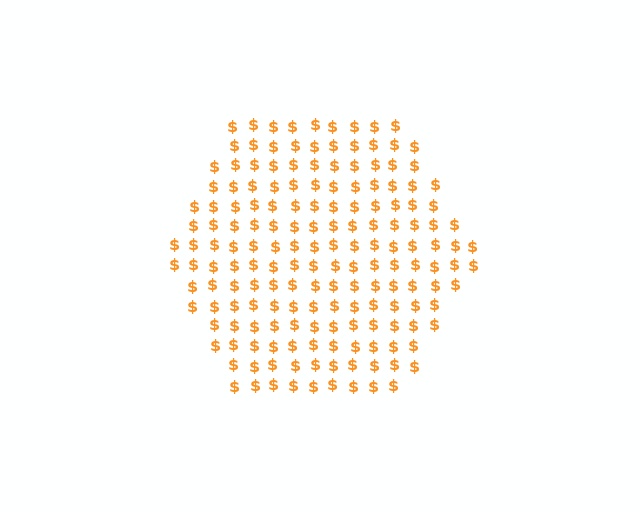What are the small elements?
The small elements are dollar signs.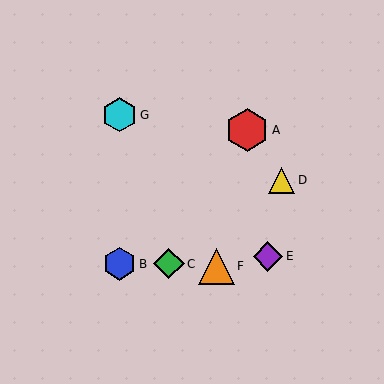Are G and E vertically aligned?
No, G is at x≈120 and E is at x≈268.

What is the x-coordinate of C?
Object C is at x≈169.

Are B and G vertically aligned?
Yes, both are at x≈120.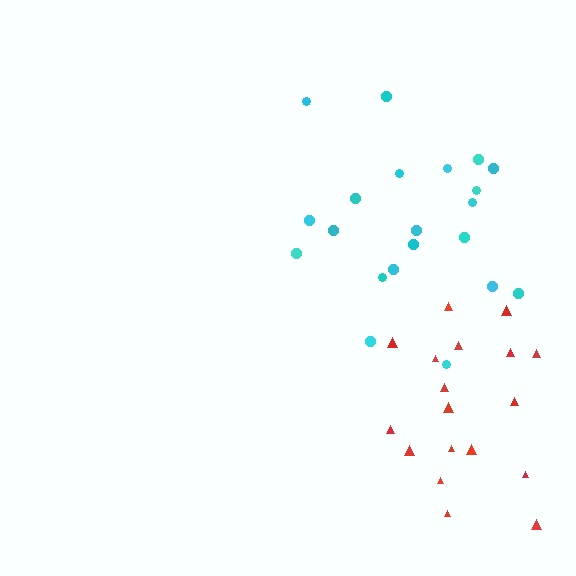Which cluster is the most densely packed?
Red.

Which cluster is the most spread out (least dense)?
Cyan.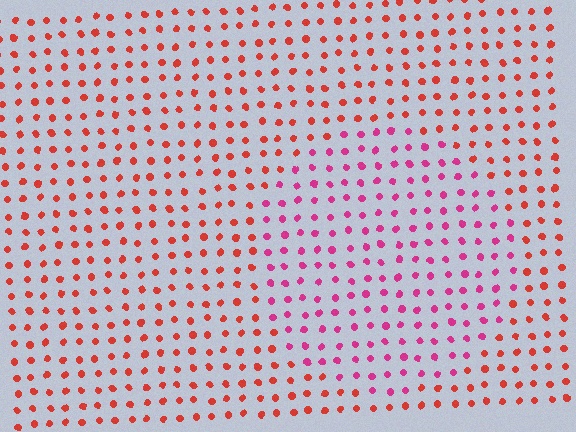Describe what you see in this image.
The image is filled with small red elements in a uniform arrangement. A circle-shaped region is visible where the elements are tinted to a slightly different hue, forming a subtle color boundary.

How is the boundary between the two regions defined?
The boundary is defined purely by a slight shift in hue (about 37 degrees). Spacing, size, and orientation are identical on both sides.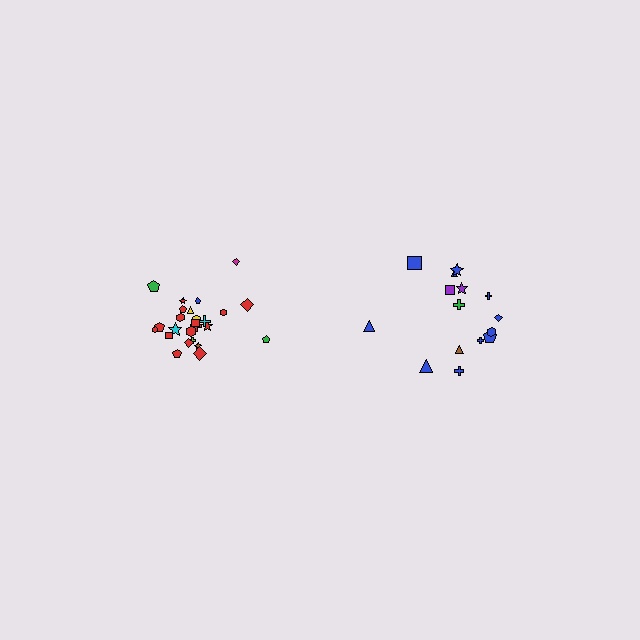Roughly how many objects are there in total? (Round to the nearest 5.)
Roughly 40 objects in total.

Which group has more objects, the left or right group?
The left group.